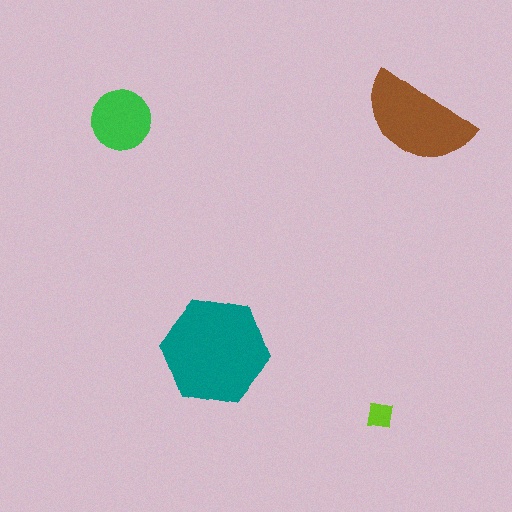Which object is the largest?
The teal hexagon.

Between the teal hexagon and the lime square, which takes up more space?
The teal hexagon.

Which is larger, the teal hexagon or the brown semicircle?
The teal hexagon.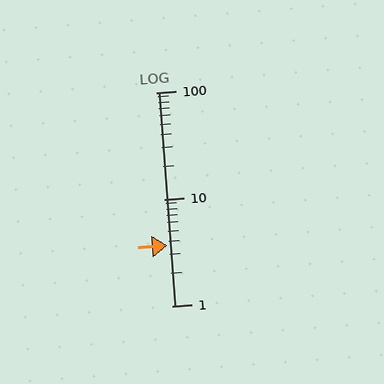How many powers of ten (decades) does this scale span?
The scale spans 2 decades, from 1 to 100.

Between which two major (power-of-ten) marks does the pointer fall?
The pointer is between 1 and 10.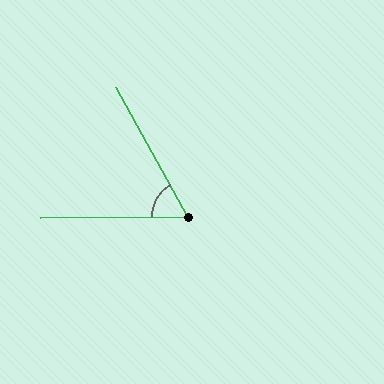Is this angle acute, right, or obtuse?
It is acute.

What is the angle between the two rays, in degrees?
Approximately 61 degrees.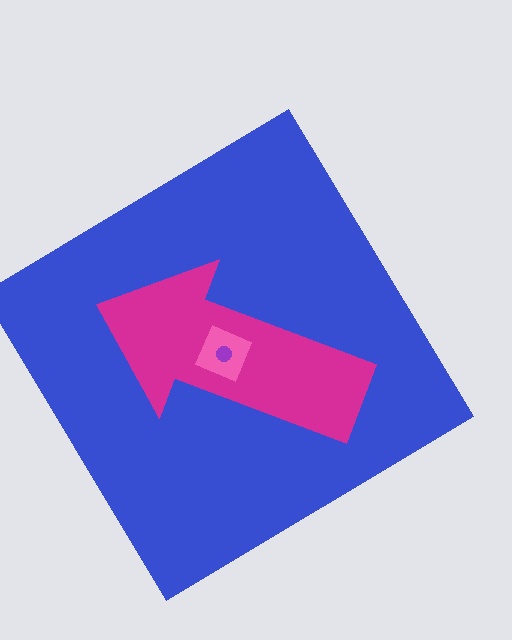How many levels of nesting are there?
4.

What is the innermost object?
The purple circle.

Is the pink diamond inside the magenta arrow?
Yes.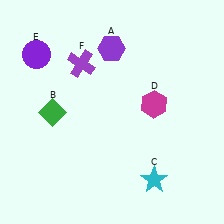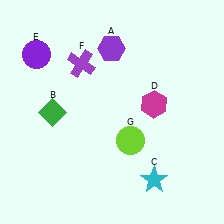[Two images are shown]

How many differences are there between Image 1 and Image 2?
There is 1 difference between the two images.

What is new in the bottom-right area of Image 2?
A lime circle (G) was added in the bottom-right area of Image 2.